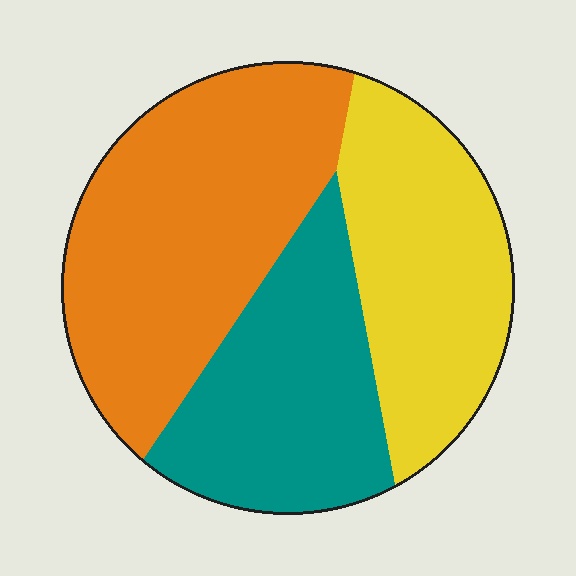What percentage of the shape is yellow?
Yellow covers around 30% of the shape.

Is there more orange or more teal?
Orange.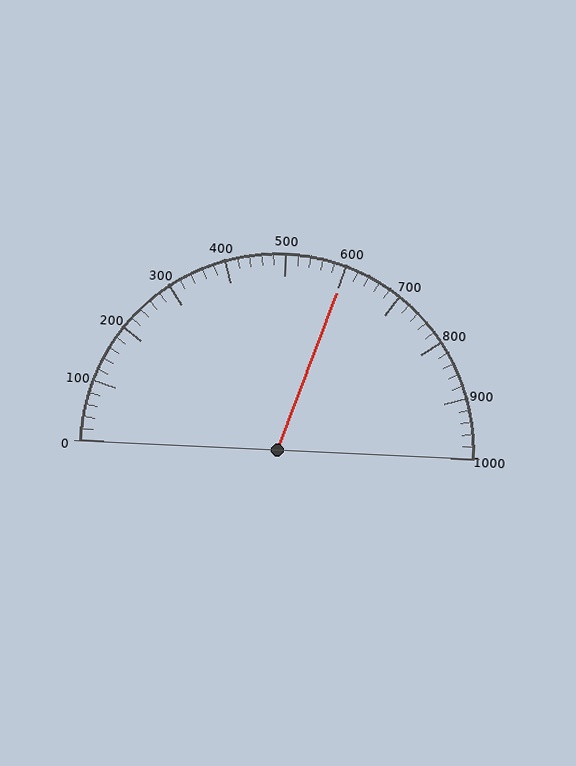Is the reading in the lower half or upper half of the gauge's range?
The reading is in the upper half of the range (0 to 1000).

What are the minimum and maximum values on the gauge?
The gauge ranges from 0 to 1000.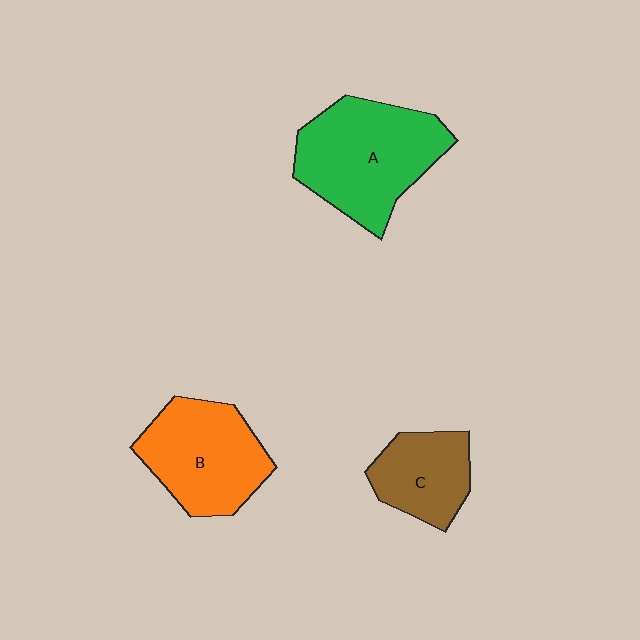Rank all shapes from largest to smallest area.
From largest to smallest: A (green), B (orange), C (brown).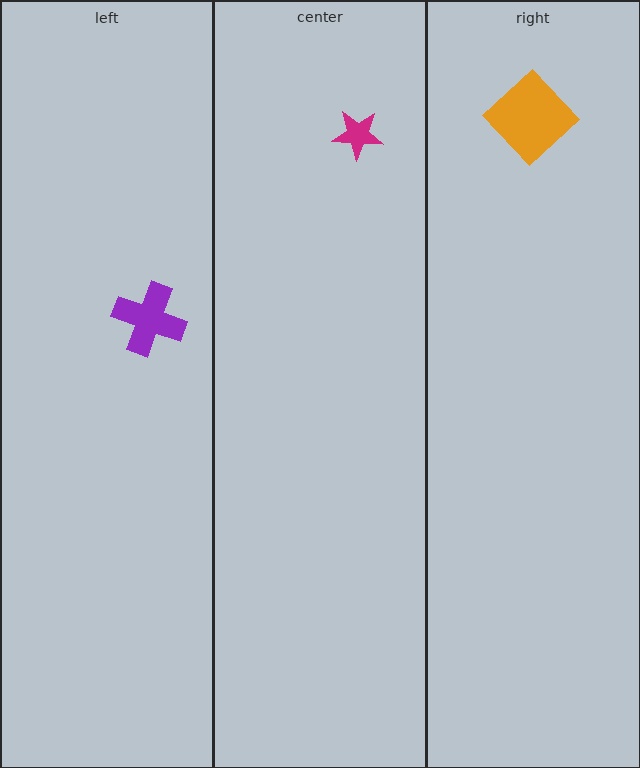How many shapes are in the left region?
1.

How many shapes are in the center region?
1.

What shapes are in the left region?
The purple cross.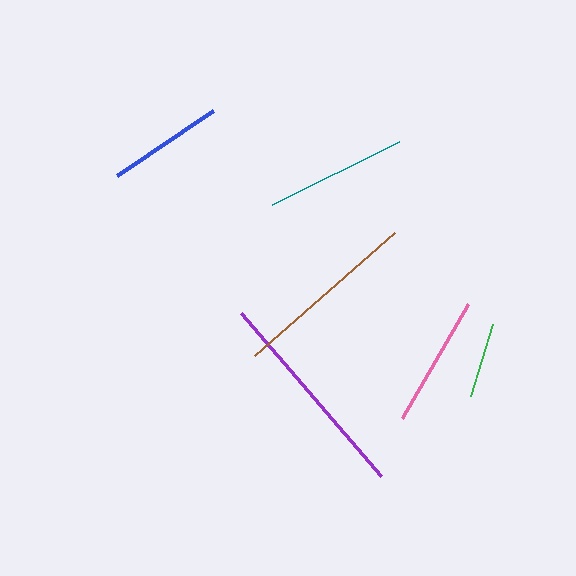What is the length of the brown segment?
The brown segment is approximately 186 pixels long.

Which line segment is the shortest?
The green line is the shortest at approximately 75 pixels.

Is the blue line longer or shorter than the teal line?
The teal line is longer than the blue line.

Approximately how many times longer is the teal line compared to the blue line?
The teal line is approximately 1.2 times the length of the blue line.